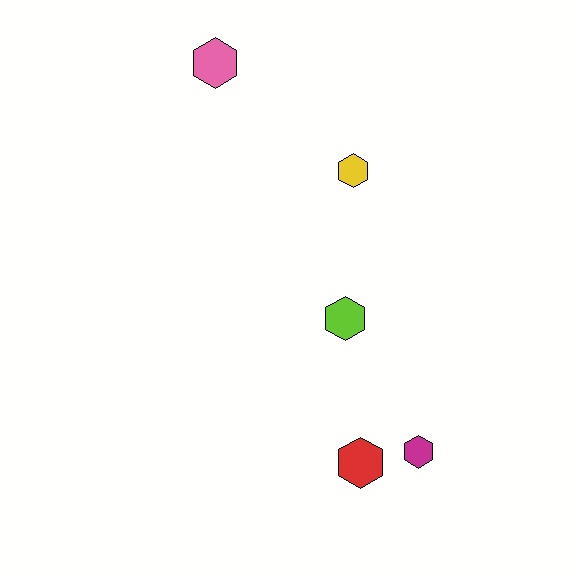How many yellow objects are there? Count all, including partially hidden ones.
There is 1 yellow object.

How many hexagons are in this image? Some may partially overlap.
There are 5 hexagons.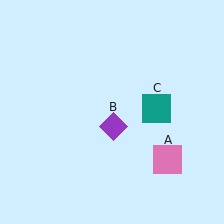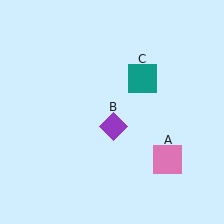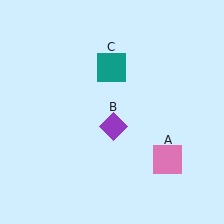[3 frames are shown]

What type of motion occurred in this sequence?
The teal square (object C) rotated counterclockwise around the center of the scene.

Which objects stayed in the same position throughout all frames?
Pink square (object A) and purple diamond (object B) remained stationary.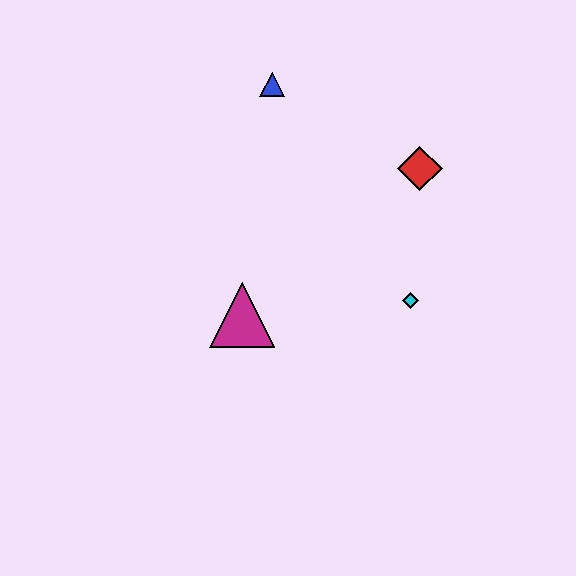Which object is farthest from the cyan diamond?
The blue triangle is farthest from the cyan diamond.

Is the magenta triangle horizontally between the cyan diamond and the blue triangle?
No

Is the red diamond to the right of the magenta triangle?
Yes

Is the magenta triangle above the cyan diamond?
No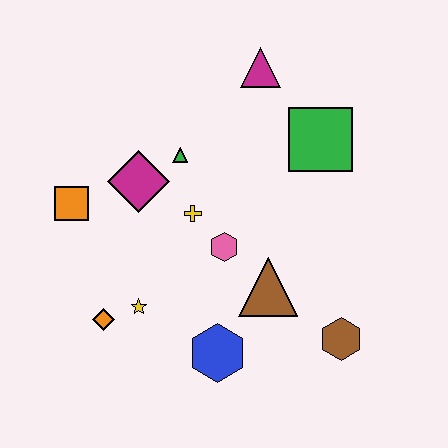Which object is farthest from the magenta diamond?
The brown hexagon is farthest from the magenta diamond.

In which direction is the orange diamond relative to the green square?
The orange diamond is to the left of the green square.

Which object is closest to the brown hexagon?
The brown triangle is closest to the brown hexagon.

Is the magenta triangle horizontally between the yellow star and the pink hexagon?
No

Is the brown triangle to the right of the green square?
No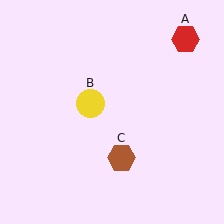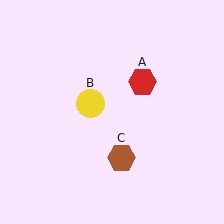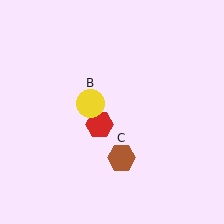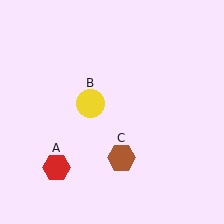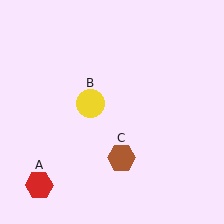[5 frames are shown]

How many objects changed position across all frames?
1 object changed position: red hexagon (object A).